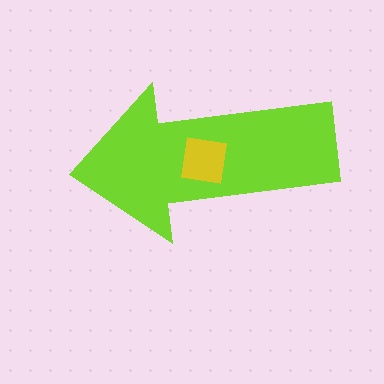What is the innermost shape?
The yellow square.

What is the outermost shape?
The lime arrow.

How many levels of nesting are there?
2.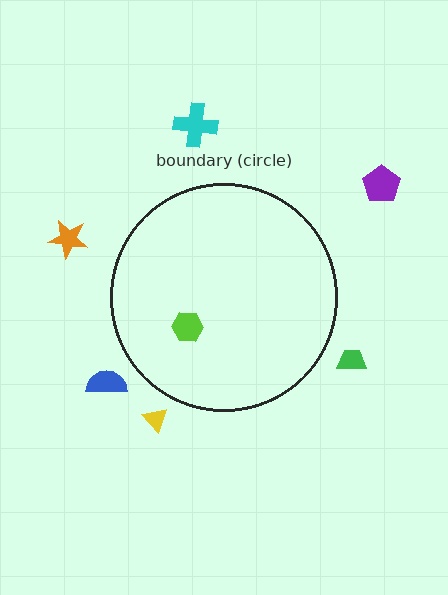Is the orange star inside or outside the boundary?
Outside.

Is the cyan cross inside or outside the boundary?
Outside.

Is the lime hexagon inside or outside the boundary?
Inside.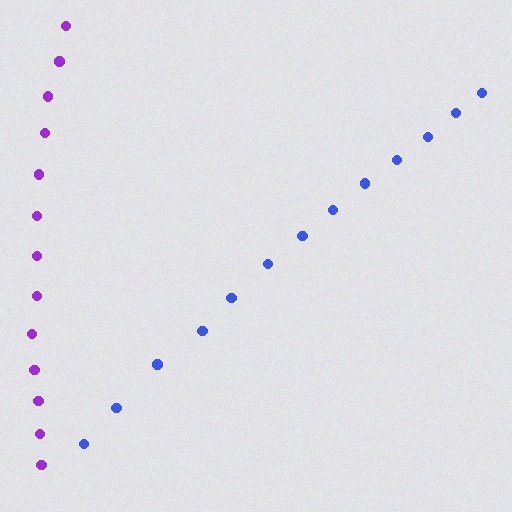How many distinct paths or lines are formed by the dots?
There are 2 distinct paths.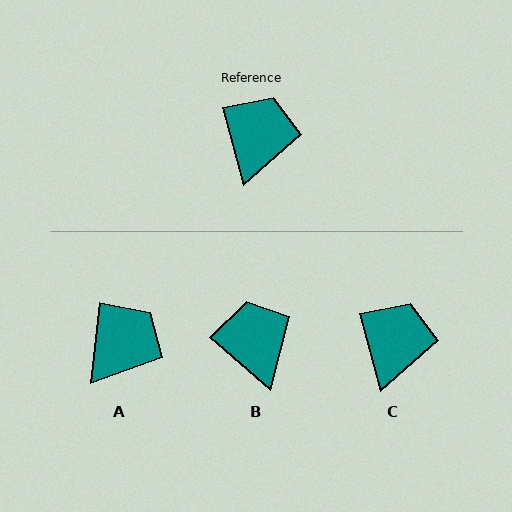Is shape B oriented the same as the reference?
No, it is off by about 34 degrees.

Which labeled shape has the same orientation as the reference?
C.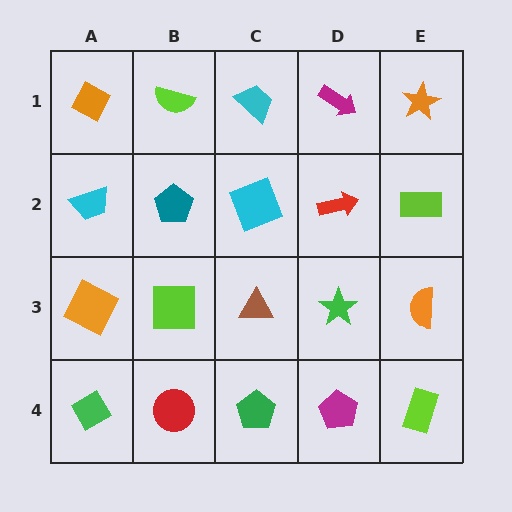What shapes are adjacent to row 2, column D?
A magenta arrow (row 1, column D), a green star (row 3, column D), a cyan square (row 2, column C), a lime rectangle (row 2, column E).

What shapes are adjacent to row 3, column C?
A cyan square (row 2, column C), a green pentagon (row 4, column C), a lime square (row 3, column B), a green star (row 3, column D).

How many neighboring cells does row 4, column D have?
3.